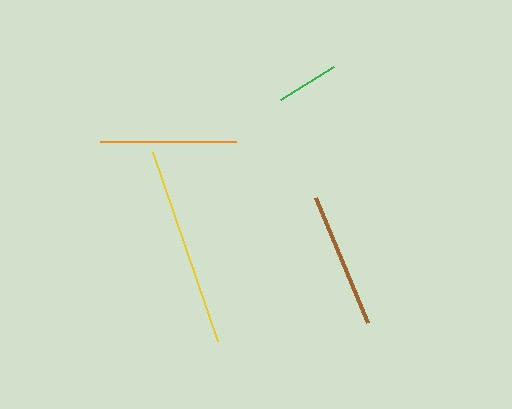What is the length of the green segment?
The green segment is approximately 62 pixels long.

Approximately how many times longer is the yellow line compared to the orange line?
The yellow line is approximately 1.5 times the length of the orange line.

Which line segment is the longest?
The yellow line is the longest at approximately 200 pixels.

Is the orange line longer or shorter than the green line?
The orange line is longer than the green line.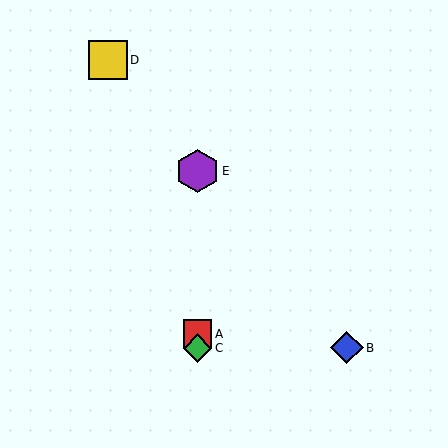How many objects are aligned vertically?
3 objects (A, C, E) are aligned vertically.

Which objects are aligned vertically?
Objects A, C, E are aligned vertically.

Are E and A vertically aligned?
Yes, both are at x≈197.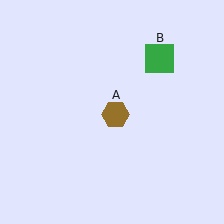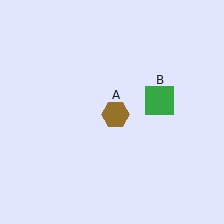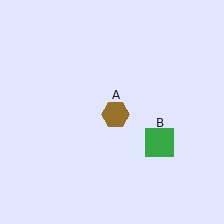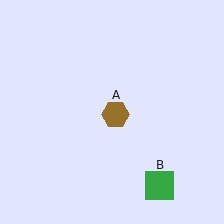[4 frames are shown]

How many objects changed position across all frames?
1 object changed position: green square (object B).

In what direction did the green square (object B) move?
The green square (object B) moved down.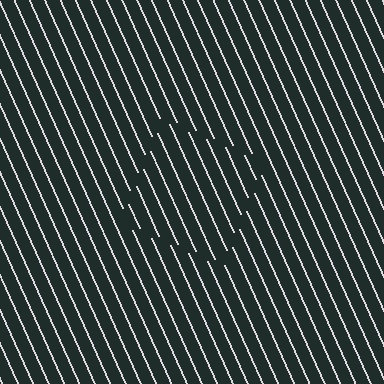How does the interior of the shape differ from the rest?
The interior of the shape contains the same grating, shifted by half a period — the contour is defined by the phase discontinuity where line-ends from the inner and outer gratings abut.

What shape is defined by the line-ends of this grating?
An illusory square. The interior of the shape contains the same grating, shifted by half a period — the contour is defined by the phase discontinuity where line-ends from the inner and outer gratings abut.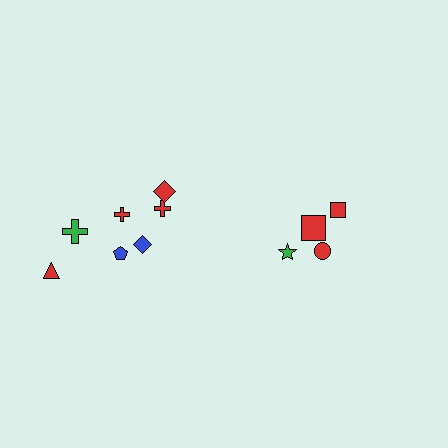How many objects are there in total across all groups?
There are 11 objects.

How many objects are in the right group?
There are 4 objects.